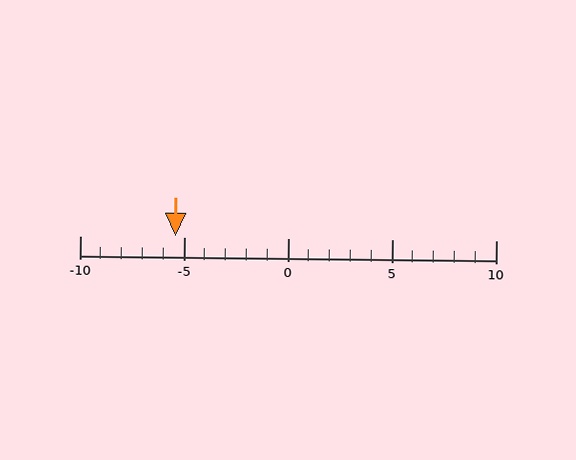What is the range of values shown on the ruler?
The ruler shows values from -10 to 10.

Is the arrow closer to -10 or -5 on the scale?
The arrow is closer to -5.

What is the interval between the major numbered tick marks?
The major tick marks are spaced 5 units apart.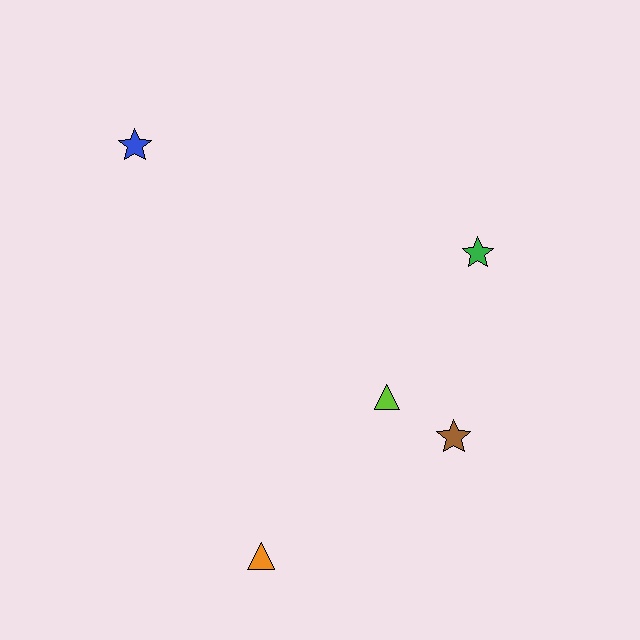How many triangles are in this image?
There are 2 triangles.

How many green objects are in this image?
There is 1 green object.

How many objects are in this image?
There are 5 objects.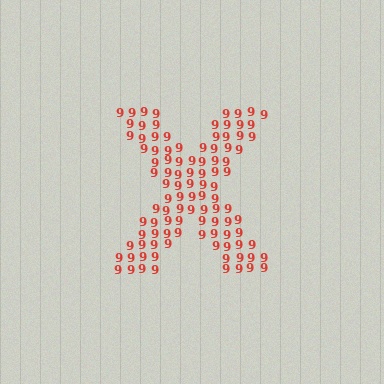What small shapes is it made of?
It is made of small digit 9's.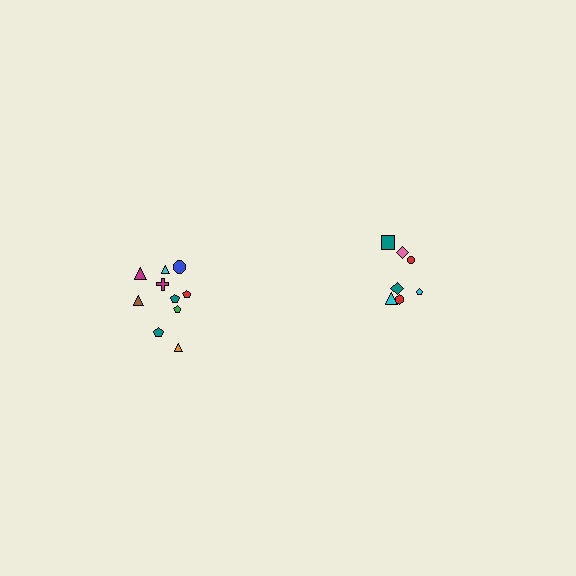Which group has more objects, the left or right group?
The left group.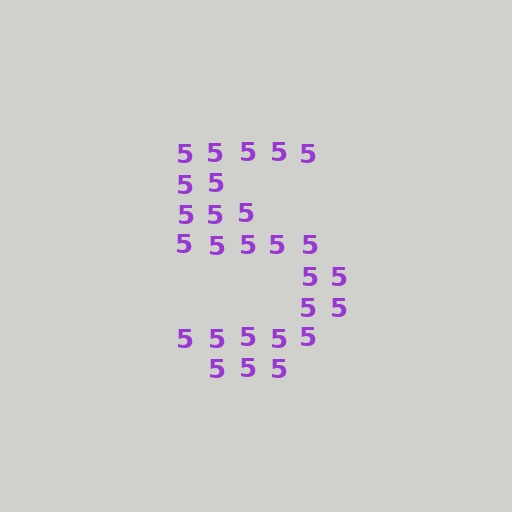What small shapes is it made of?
It is made of small digit 5's.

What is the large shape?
The large shape is the digit 5.